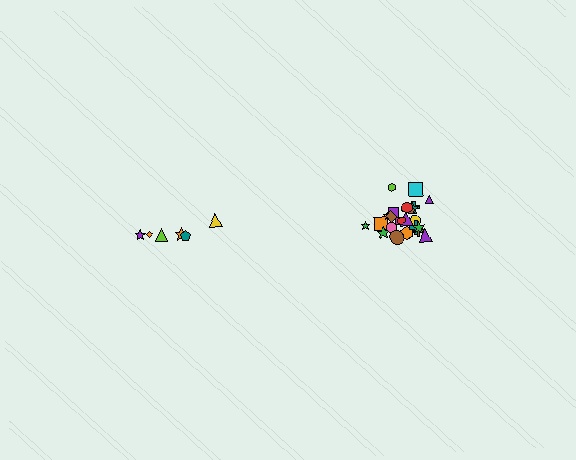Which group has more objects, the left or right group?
The right group.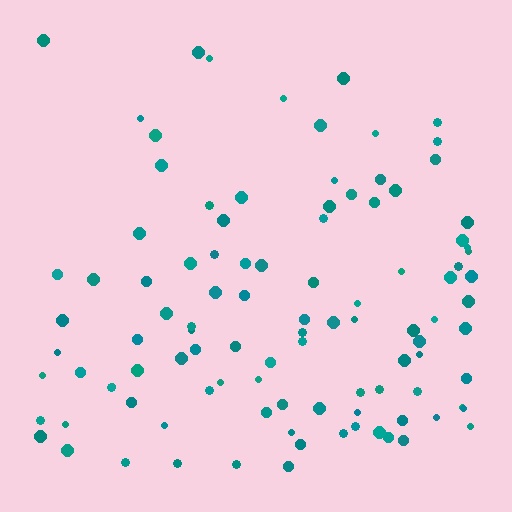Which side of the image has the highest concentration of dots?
The bottom.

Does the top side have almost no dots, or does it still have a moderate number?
Still a moderate number, just noticeably fewer than the bottom.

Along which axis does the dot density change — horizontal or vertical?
Vertical.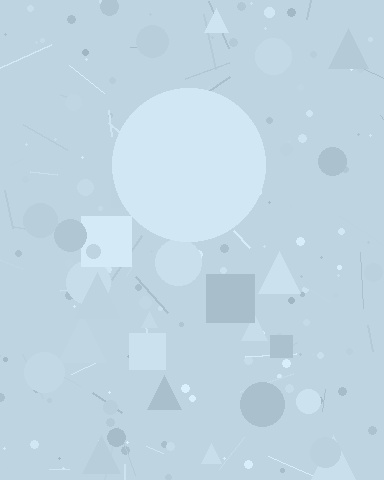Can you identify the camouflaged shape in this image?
The camouflaged shape is a circle.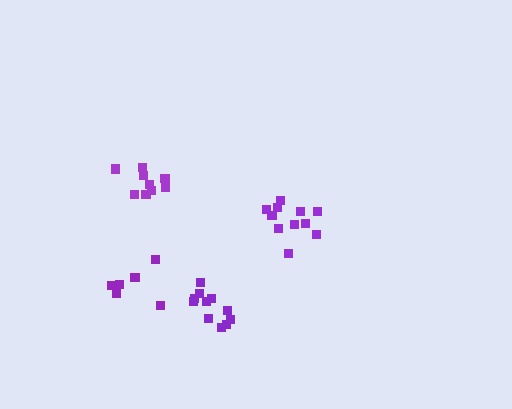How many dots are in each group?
Group 1: 12 dots, Group 2: 10 dots, Group 3: 6 dots, Group 4: 11 dots (39 total).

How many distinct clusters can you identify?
There are 4 distinct clusters.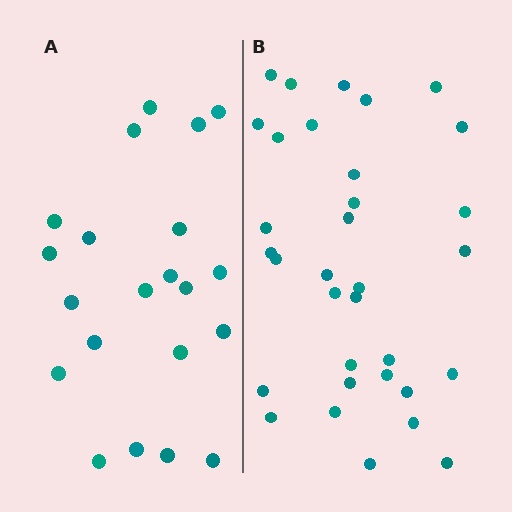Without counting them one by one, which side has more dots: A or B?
Region B (the right region) has more dots.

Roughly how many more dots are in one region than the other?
Region B has roughly 12 or so more dots than region A.